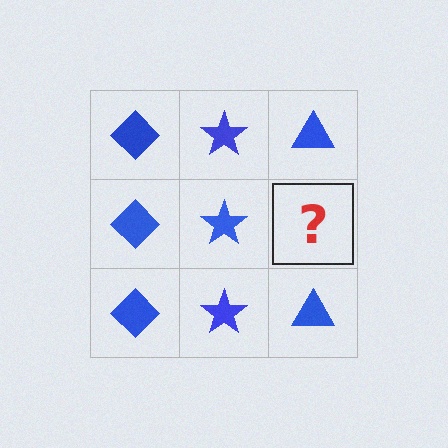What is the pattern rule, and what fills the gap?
The rule is that each column has a consistent shape. The gap should be filled with a blue triangle.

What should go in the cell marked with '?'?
The missing cell should contain a blue triangle.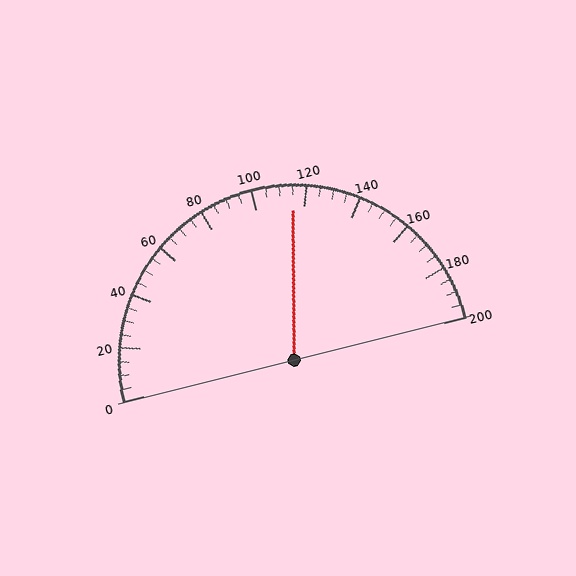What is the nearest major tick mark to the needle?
The nearest major tick mark is 120.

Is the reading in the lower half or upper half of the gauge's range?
The reading is in the upper half of the range (0 to 200).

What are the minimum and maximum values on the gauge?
The gauge ranges from 0 to 200.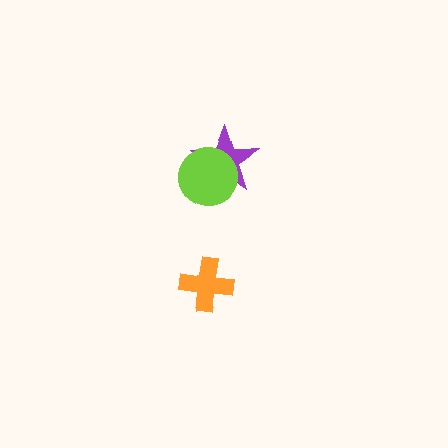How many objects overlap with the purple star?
1 object overlaps with the purple star.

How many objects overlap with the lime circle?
1 object overlaps with the lime circle.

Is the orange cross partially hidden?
No, no other shape covers it.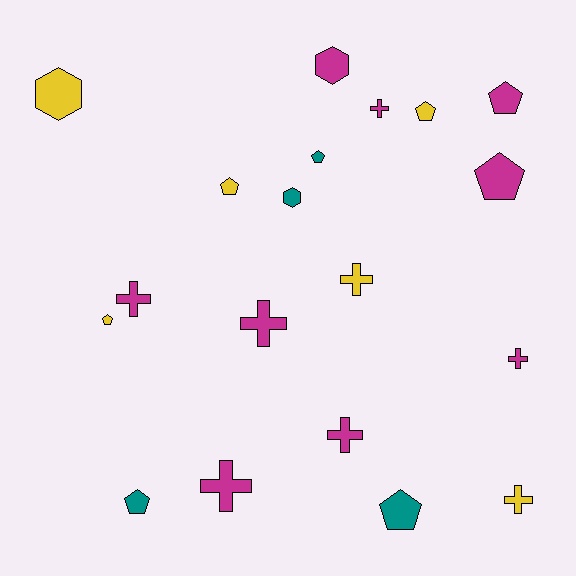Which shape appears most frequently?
Cross, with 8 objects.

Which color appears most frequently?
Magenta, with 9 objects.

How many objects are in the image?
There are 19 objects.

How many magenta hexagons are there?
There is 1 magenta hexagon.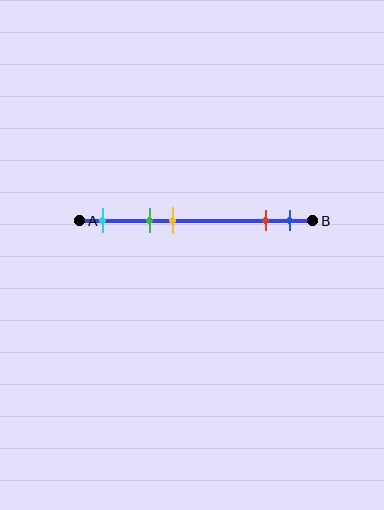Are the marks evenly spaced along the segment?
No, the marks are not evenly spaced.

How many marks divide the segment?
There are 5 marks dividing the segment.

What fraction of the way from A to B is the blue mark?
The blue mark is approximately 90% (0.9) of the way from A to B.